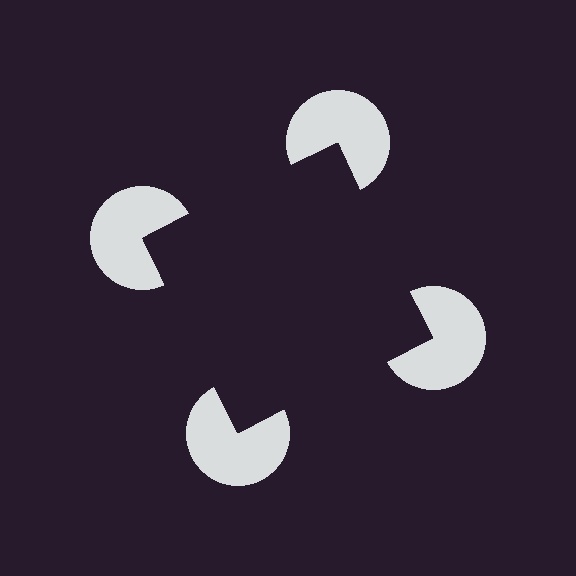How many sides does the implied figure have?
4 sides.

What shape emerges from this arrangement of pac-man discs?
An illusory square — its edges are inferred from the aligned wedge cuts in the pac-man discs, not physically drawn.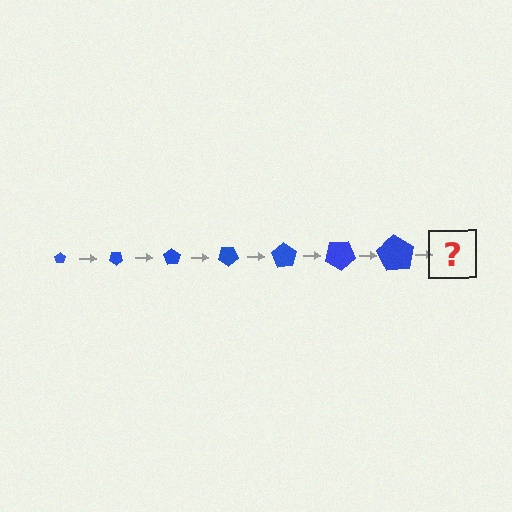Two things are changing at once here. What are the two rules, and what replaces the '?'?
The two rules are that the pentagon grows larger each step and it rotates 35 degrees each step. The '?' should be a pentagon, larger than the previous one and rotated 245 degrees from the start.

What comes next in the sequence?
The next element should be a pentagon, larger than the previous one and rotated 245 degrees from the start.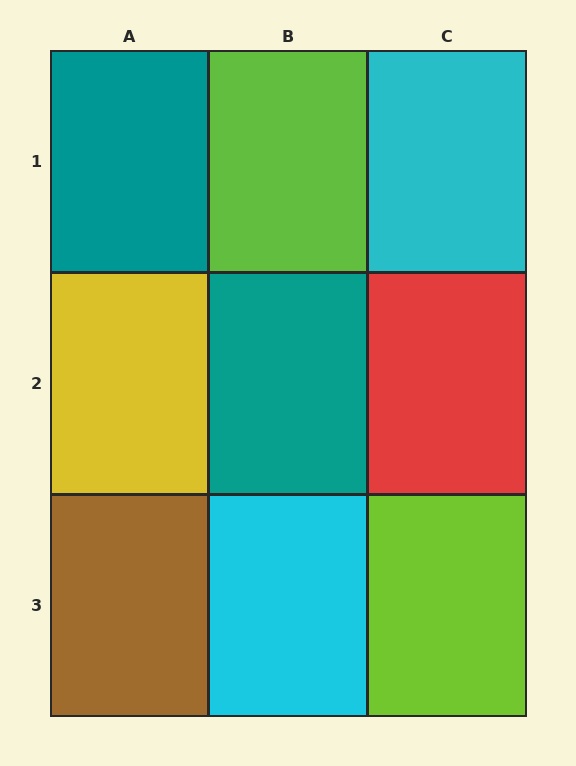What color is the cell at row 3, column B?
Cyan.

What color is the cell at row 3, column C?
Lime.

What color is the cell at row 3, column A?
Brown.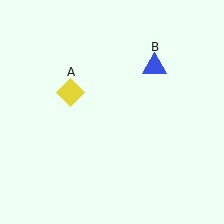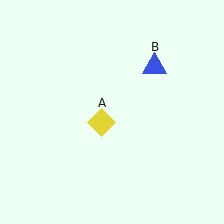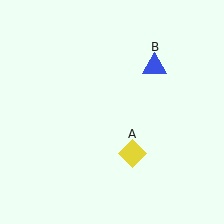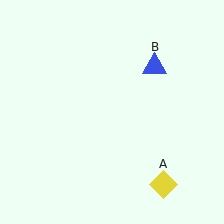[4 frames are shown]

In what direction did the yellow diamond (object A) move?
The yellow diamond (object A) moved down and to the right.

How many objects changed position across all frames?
1 object changed position: yellow diamond (object A).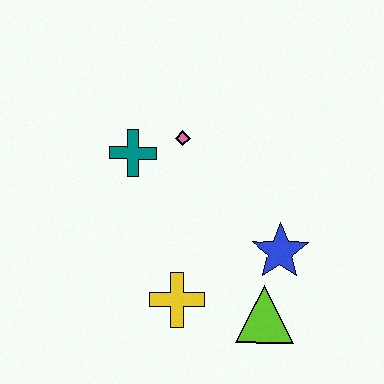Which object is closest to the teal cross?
The pink diamond is closest to the teal cross.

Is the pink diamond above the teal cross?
Yes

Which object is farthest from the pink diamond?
The lime triangle is farthest from the pink diamond.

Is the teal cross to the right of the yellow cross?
No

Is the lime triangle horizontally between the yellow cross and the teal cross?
No